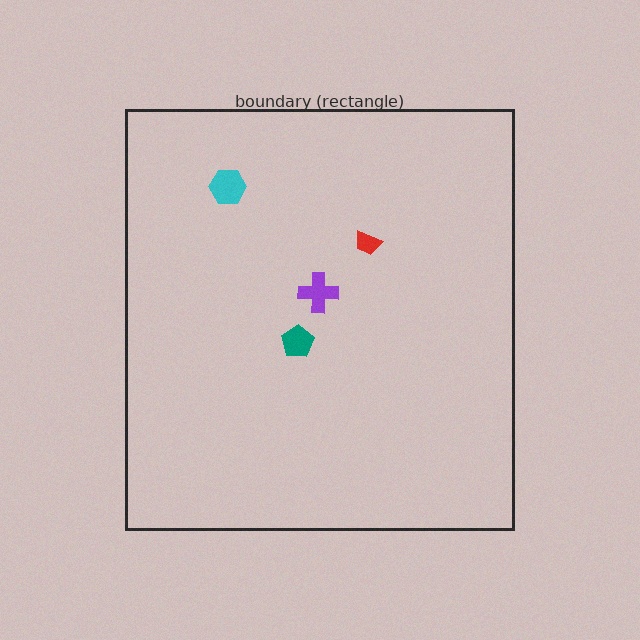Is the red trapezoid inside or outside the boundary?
Inside.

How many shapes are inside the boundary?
4 inside, 0 outside.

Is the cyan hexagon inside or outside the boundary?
Inside.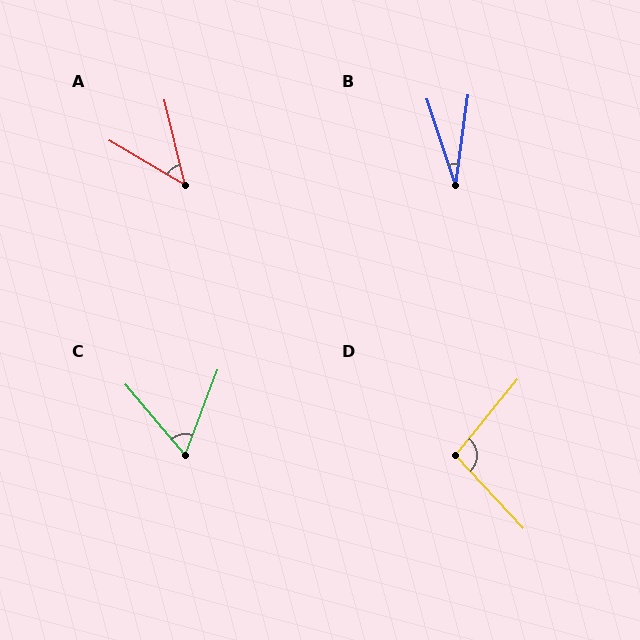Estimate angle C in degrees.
Approximately 61 degrees.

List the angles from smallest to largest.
B (26°), A (46°), C (61°), D (98°).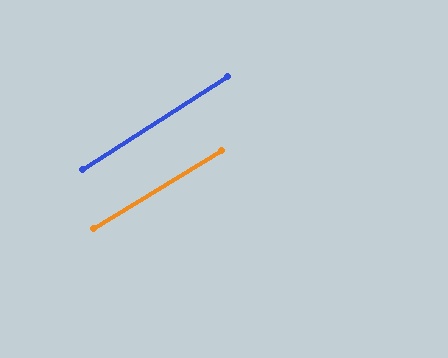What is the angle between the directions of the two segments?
Approximately 2 degrees.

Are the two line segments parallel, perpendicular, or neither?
Parallel — their directions differ by only 1.5°.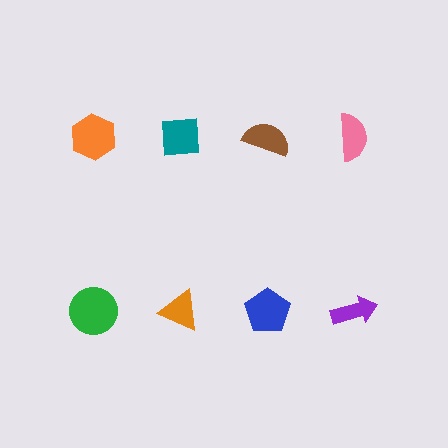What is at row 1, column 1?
An orange hexagon.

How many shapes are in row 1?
4 shapes.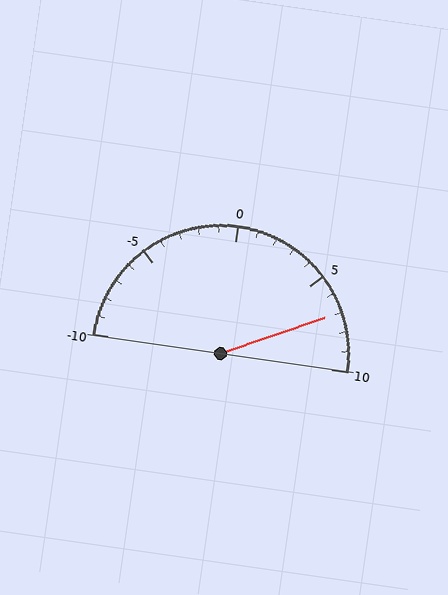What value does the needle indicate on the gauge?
The needle indicates approximately 7.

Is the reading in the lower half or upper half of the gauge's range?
The reading is in the upper half of the range (-10 to 10).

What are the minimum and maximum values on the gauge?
The gauge ranges from -10 to 10.